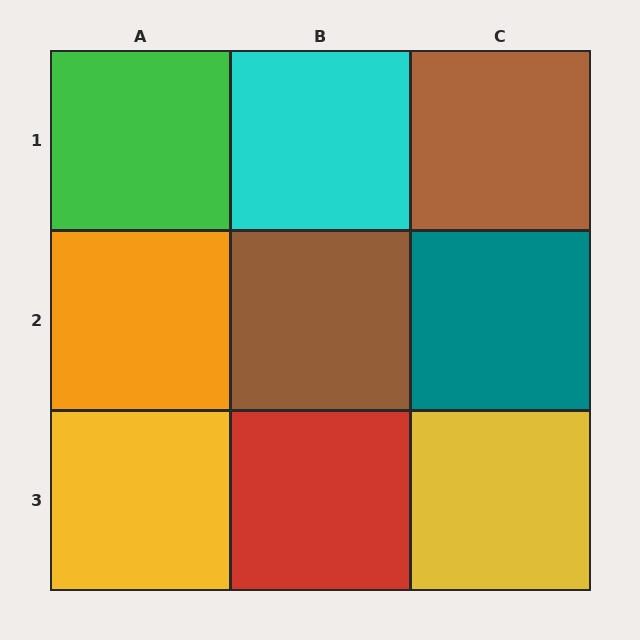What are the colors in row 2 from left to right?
Orange, brown, teal.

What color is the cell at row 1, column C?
Brown.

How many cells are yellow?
2 cells are yellow.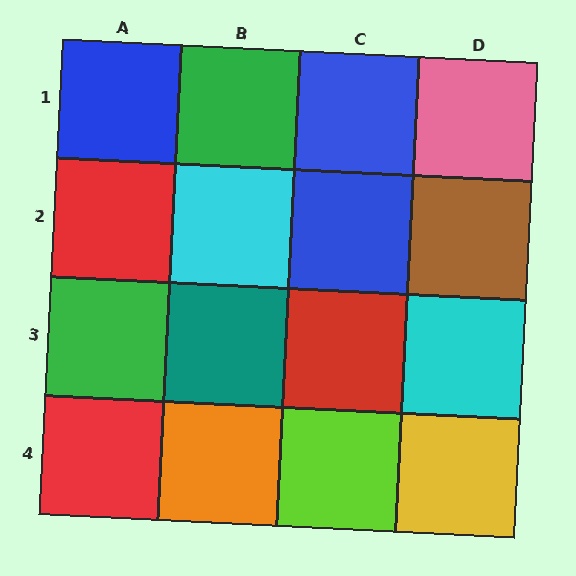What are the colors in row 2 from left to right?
Red, cyan, blue, brown.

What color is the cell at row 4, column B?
Orange.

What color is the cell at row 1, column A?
Blue.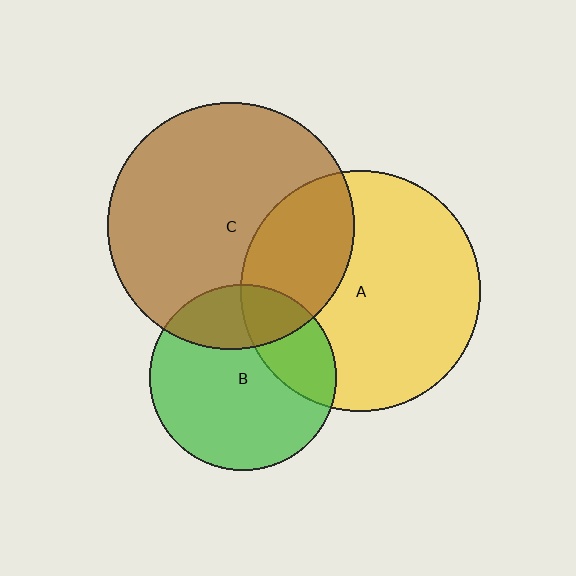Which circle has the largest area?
Circle C (brown).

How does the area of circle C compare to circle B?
Approximately 1.8 times.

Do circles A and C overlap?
Yes.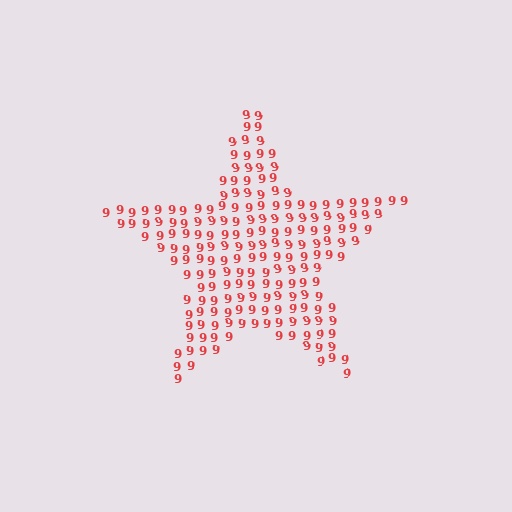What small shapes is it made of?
It is made of small digit 9's.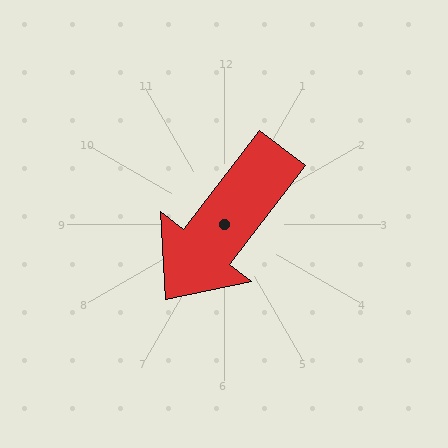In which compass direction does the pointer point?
Southwest.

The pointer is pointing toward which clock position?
Roughly 7 o'clock.